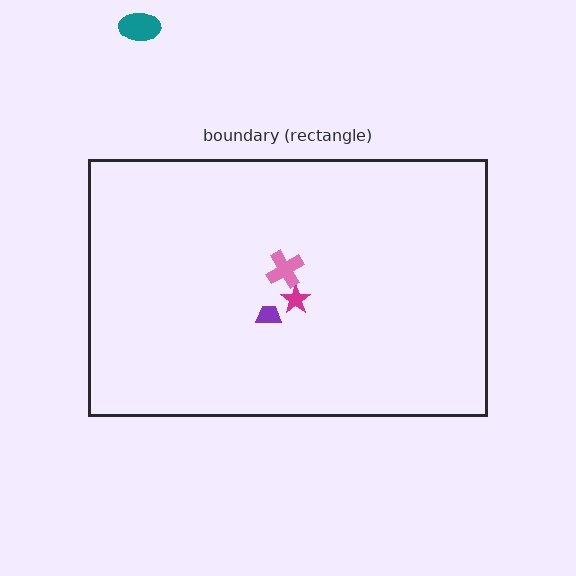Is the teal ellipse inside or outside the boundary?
Outside.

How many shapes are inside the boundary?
3 inside, 1 outside.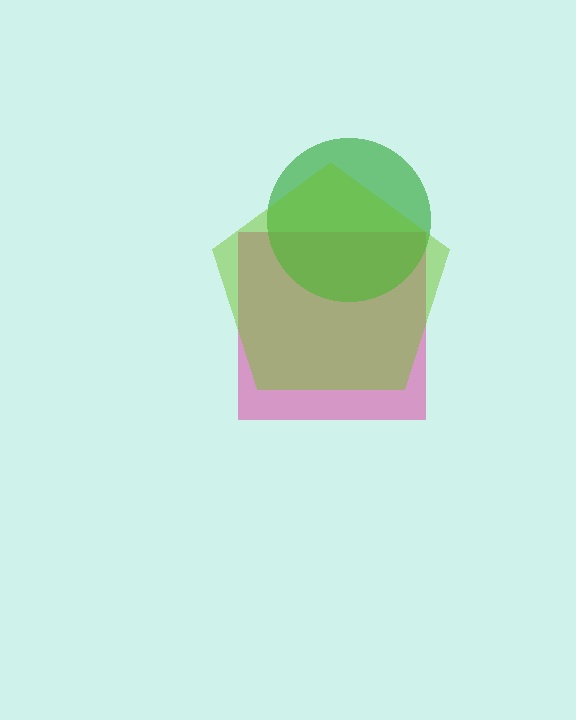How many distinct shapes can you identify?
There are 3 distinct shapes: a pink square, a green circle, a lime pentagon.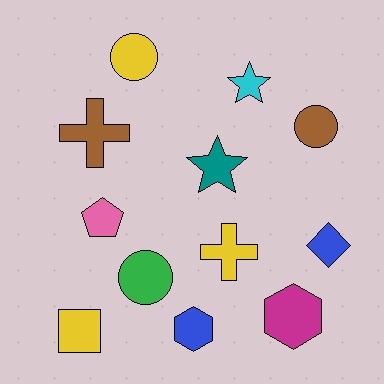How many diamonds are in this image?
There is 1 diamond.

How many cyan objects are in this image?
There is 1 cyan object.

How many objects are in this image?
There are 12 objects.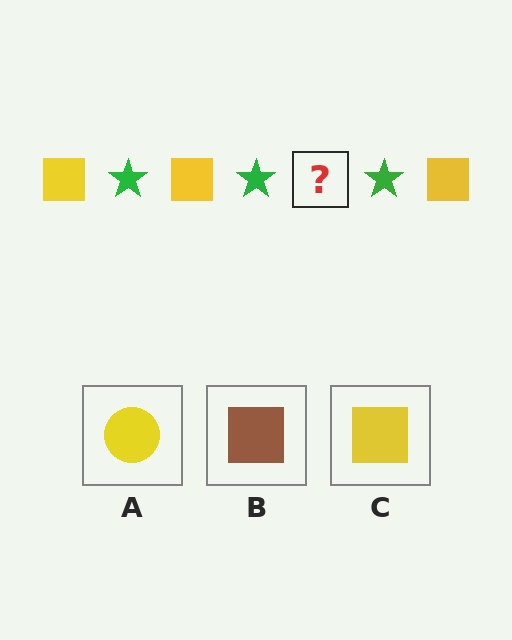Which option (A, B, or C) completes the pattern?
C.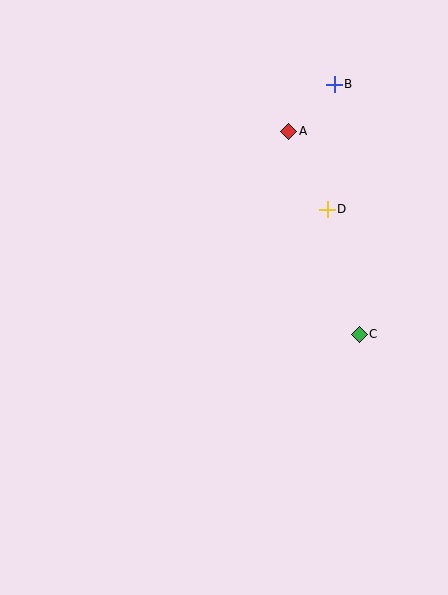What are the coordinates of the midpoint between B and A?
The midpoint between B and A is at (312, 108).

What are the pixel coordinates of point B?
Point B is at (334, 84).